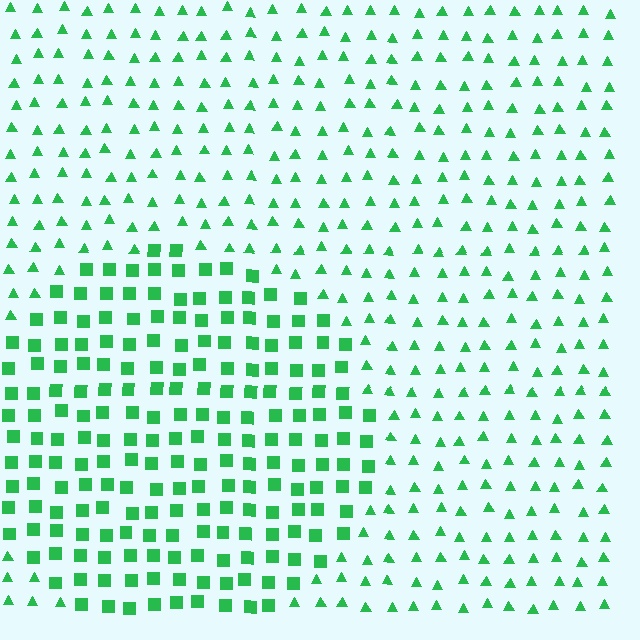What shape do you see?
I see a circle.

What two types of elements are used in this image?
The image uses squares inside the circle region and triangles outside it.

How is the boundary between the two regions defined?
The boundary is defined by a change in element shape: squares inside vs. triangles outside. All elements share the same color and spacing.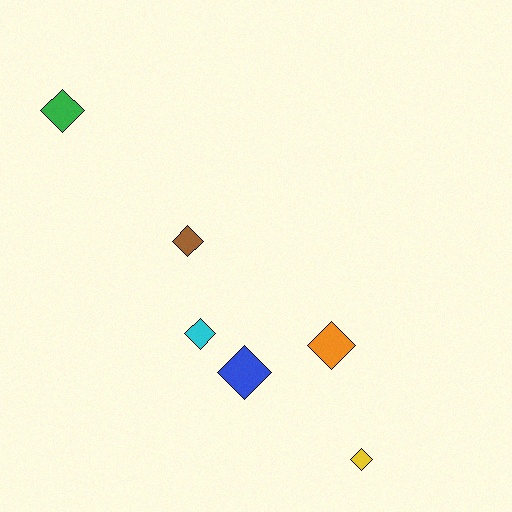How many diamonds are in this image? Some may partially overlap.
There are 6 diamonds.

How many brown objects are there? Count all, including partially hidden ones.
There is 1 brown object.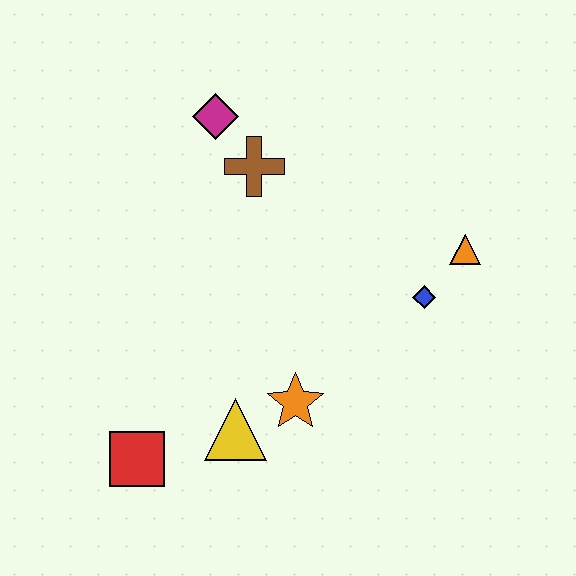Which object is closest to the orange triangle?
The blue diamond is closest to the orange triangle.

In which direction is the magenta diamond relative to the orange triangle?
The magenta diamond is to the left of the orange triangle.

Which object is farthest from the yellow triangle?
The magenta diamond is farthest from the yellow triangle.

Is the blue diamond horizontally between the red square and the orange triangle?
Yes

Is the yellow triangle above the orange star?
No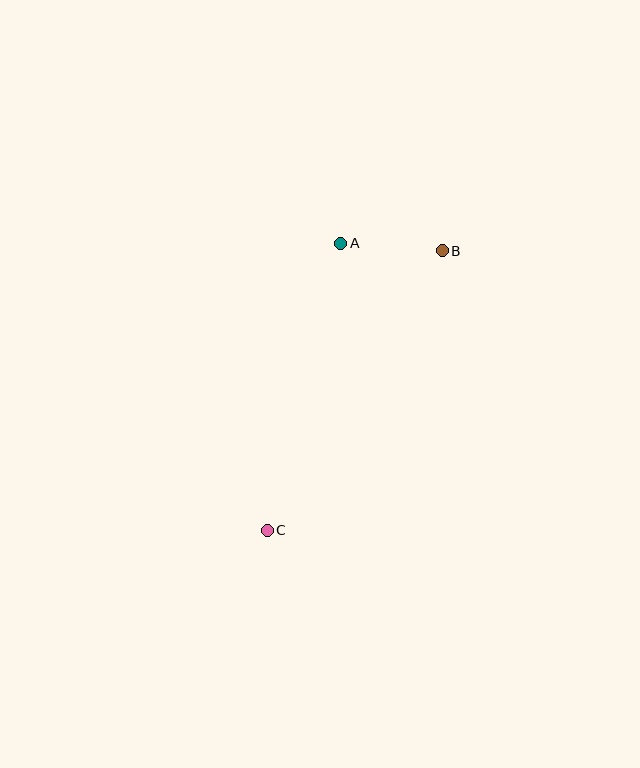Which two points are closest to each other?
Points A and B are closest to each other.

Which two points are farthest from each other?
Points B and C are farthest from each other.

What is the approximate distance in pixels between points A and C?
The distance between A and C is approximately 296 pixels.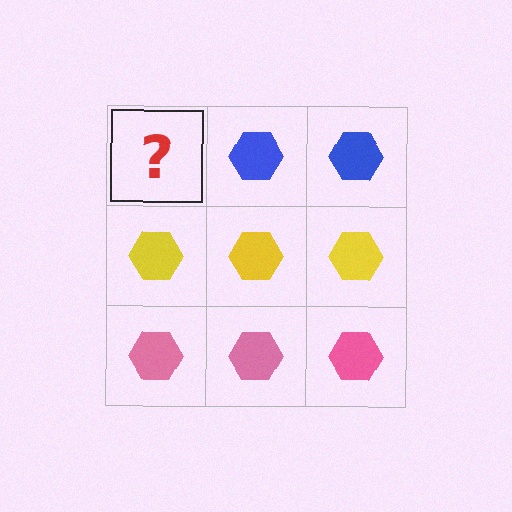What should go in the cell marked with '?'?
The missing cell should contain a blue hexagon.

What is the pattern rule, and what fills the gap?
The rule is that each row has a consistent color. The gap should be filled with a blue hexagon.